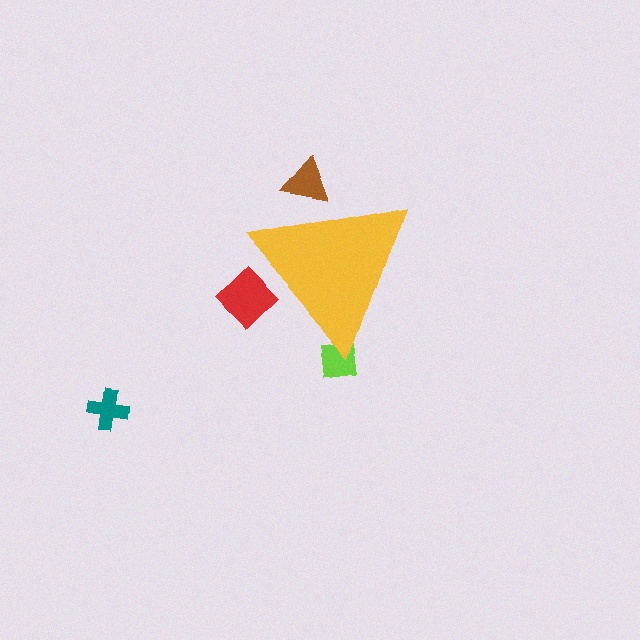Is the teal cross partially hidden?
No, the teal cross is fully visible.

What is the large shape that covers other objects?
A yellow triangle.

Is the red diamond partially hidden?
Yes, the red diamond is partially hidden behind the yellow triangle.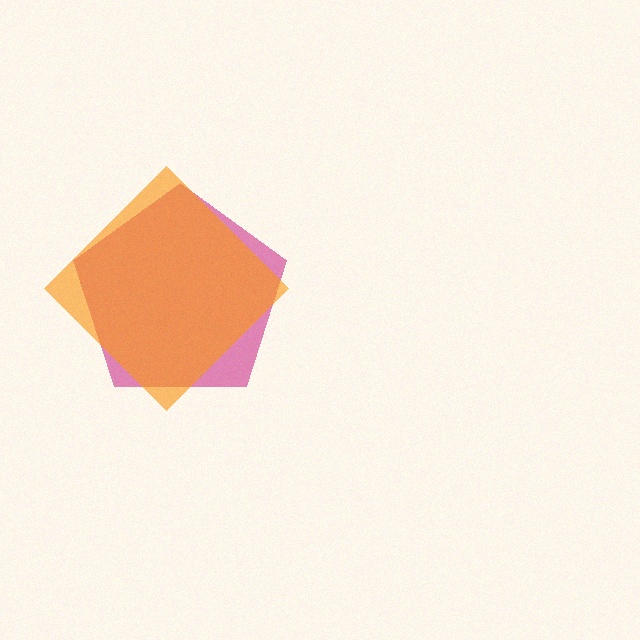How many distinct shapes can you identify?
There are 2 distinct shapes: a magenta pentagon, an orange diamond.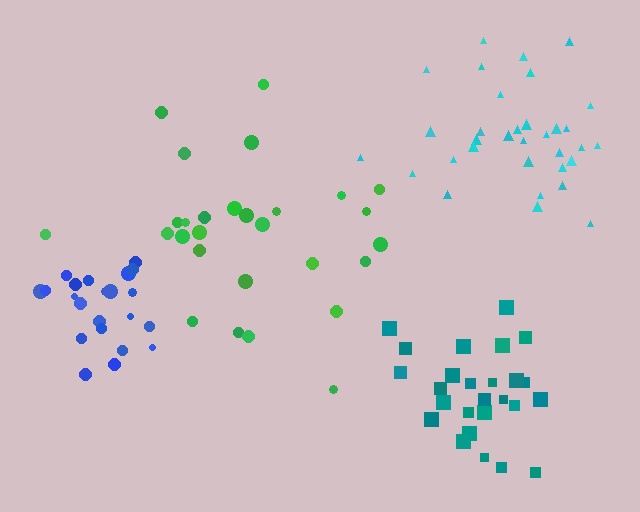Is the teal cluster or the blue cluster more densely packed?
Blue.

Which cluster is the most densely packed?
Blue.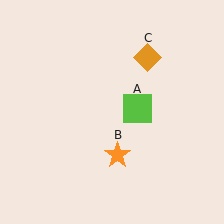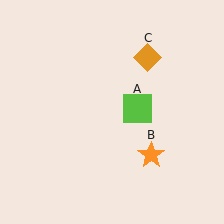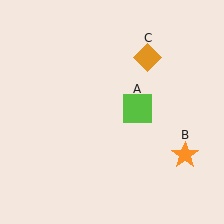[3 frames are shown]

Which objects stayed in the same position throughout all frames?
Lime square (object A) and orange diamond (object C) remained stationary.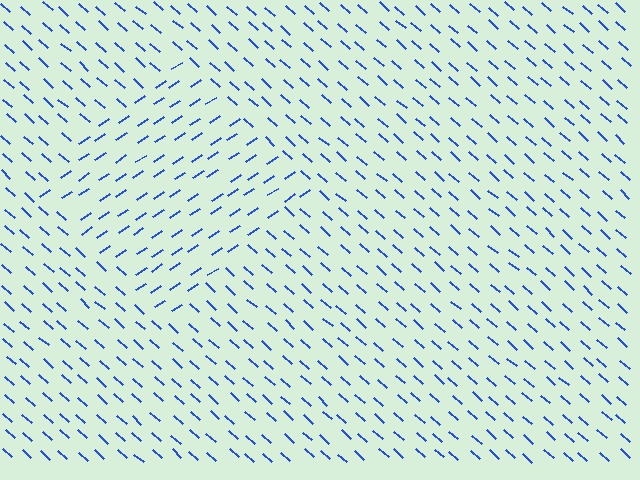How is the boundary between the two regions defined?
The boundary is defined purely by a change in line orientation (approximately 75 degrees difference). All lines are the same color and thickness.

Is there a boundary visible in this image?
Yes, there is a texture boundary formed by a change in line orientation.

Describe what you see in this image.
The image is filled with small blue line segments. A diamond region in the image has lines oriented differently from the surrounding lines, creating a visible texture boundary.